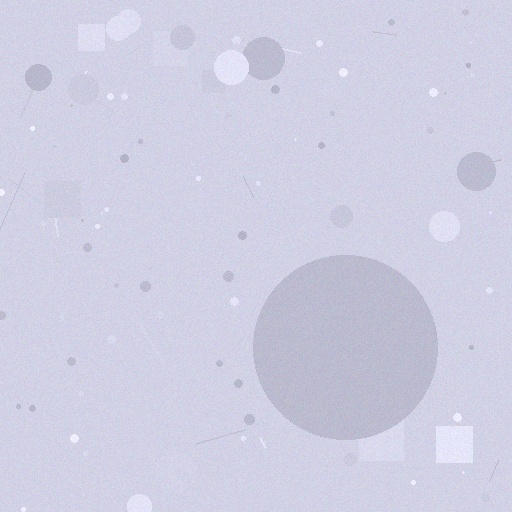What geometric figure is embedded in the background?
A circle is embedded in the background.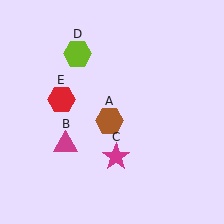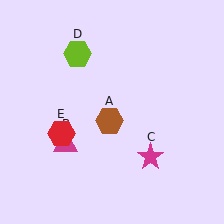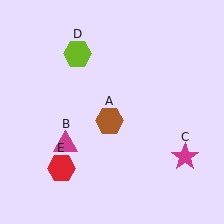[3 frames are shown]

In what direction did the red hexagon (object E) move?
The red hexagon (object E) moved down.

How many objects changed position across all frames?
2 objects changed position: magenta star (object C), red hexagon (object E).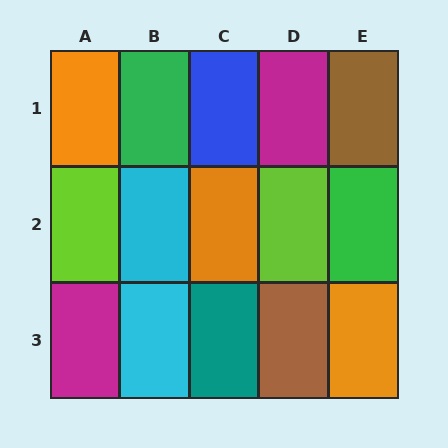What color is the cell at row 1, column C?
Blue.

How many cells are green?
2 cells are green.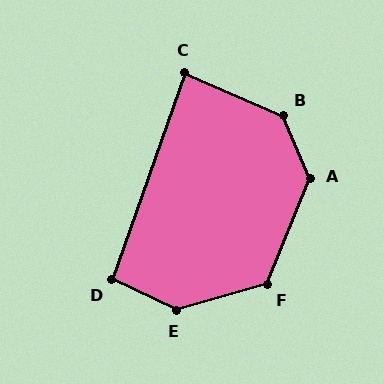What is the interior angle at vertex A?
Approximately 135 degrees (obtuse).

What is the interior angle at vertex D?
Approximately 96 degrees (obtuse).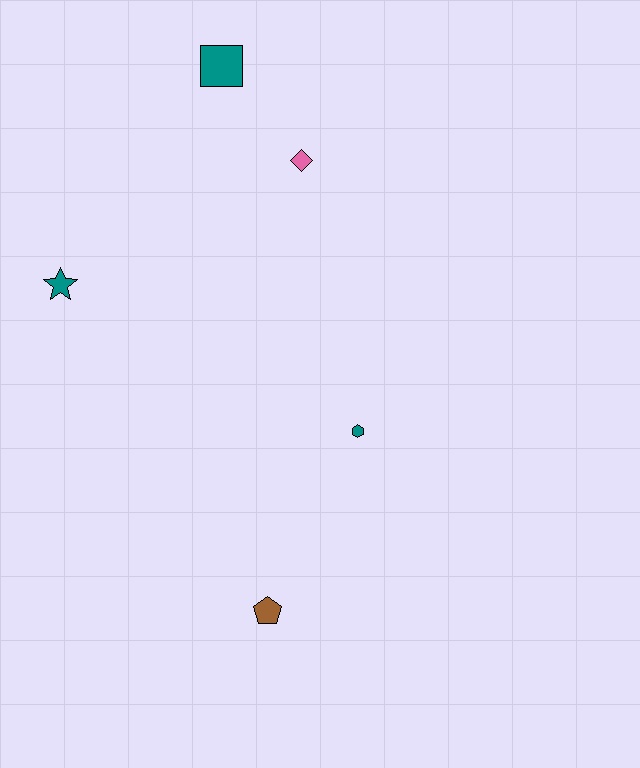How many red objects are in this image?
There are no red objects.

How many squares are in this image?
There is 1 square.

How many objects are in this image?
There are 5 objects.